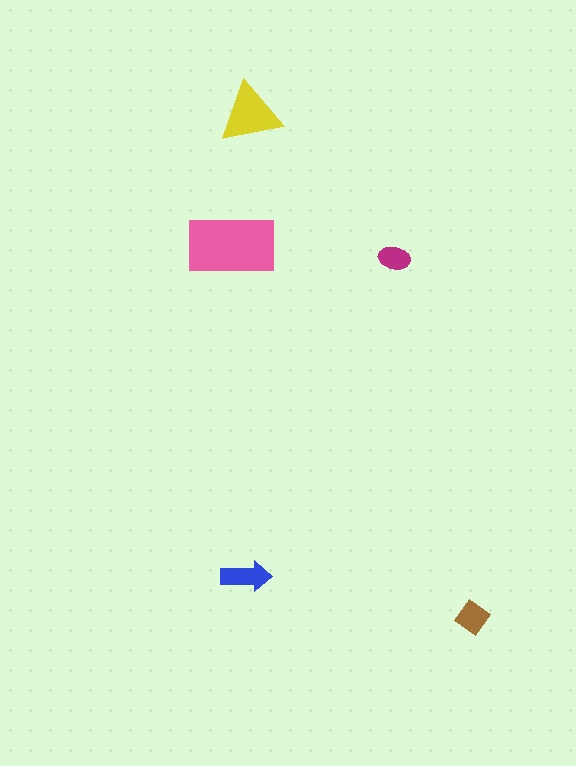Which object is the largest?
The pink rectangle.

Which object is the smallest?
The magenta ellipse.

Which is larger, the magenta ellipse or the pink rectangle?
The pink rectangle.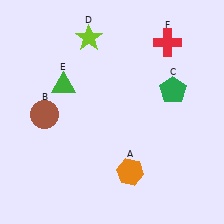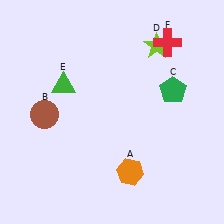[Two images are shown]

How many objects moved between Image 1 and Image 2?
1 object moved between the two images.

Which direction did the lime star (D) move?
The lime star (D) moved right.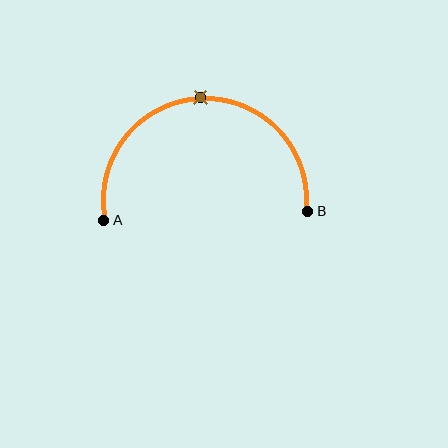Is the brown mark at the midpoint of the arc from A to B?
Yes. The brown mark lies on the arc at equal arc-length from both A and B — it is the arc midpoint.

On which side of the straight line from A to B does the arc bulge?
The arc bulges above the straight line connecting A and B.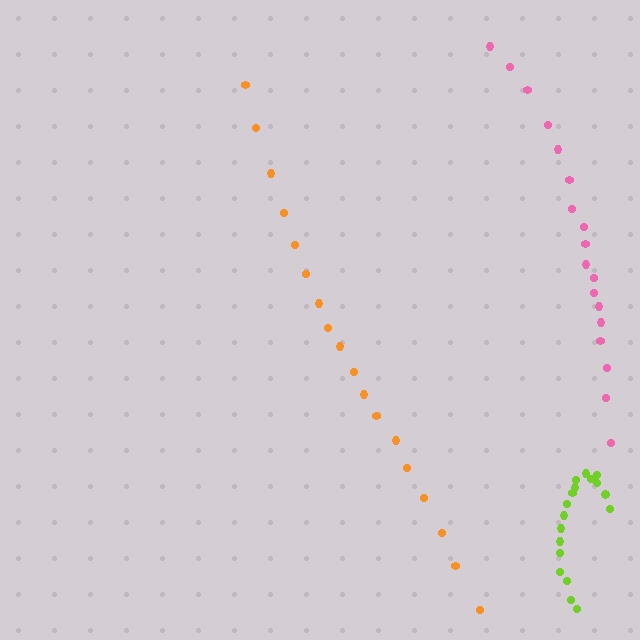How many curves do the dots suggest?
There are 3 distinct paths.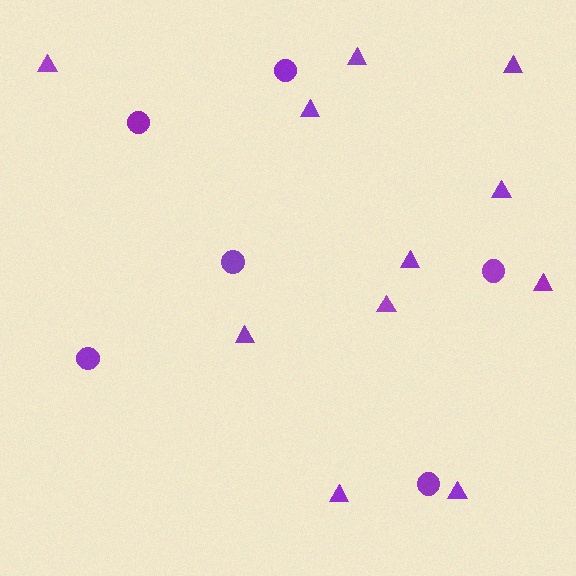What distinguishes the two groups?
There are 2 groups: one group of triangles (11) and one group of circles (6).